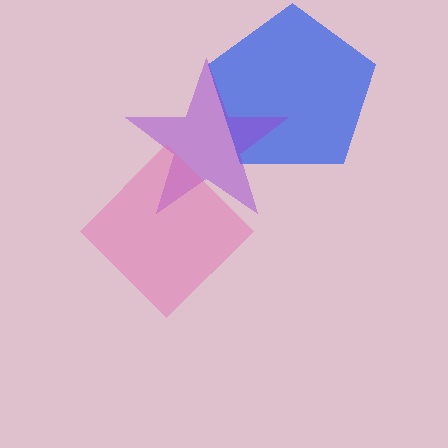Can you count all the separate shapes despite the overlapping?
Yes, there are 3 separate shapes.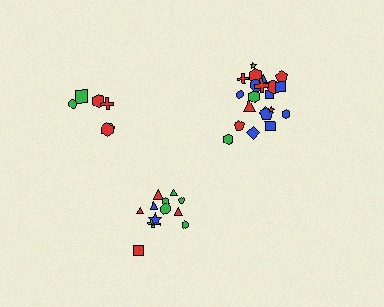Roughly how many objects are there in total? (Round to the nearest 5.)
Roughly 40 objects in total.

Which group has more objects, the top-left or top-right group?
The top-right group.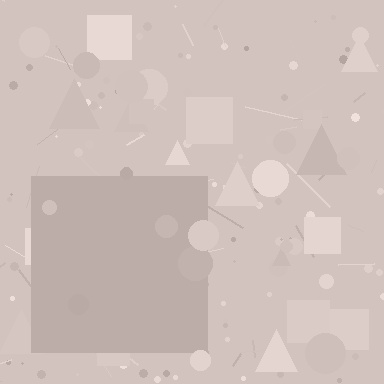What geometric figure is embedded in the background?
A square is embedded in the background.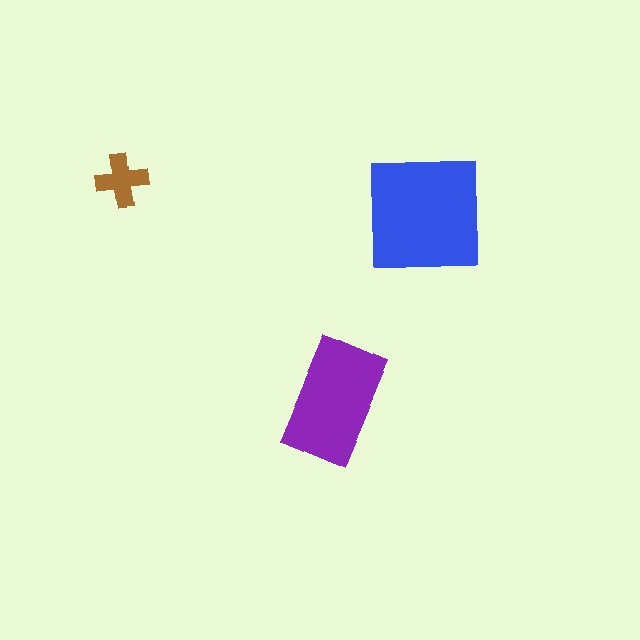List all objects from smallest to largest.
The brown cross, the purple rectangle, the blue square.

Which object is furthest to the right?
The blue square is rightmost.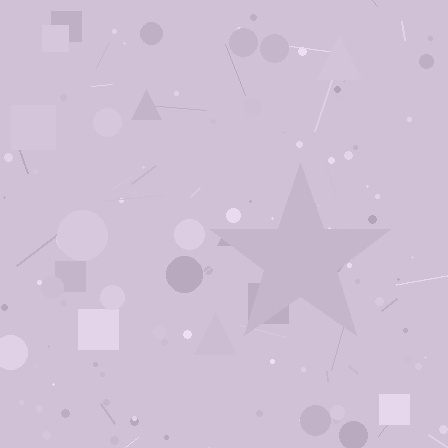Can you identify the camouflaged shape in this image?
The camouflaged shape is a star.